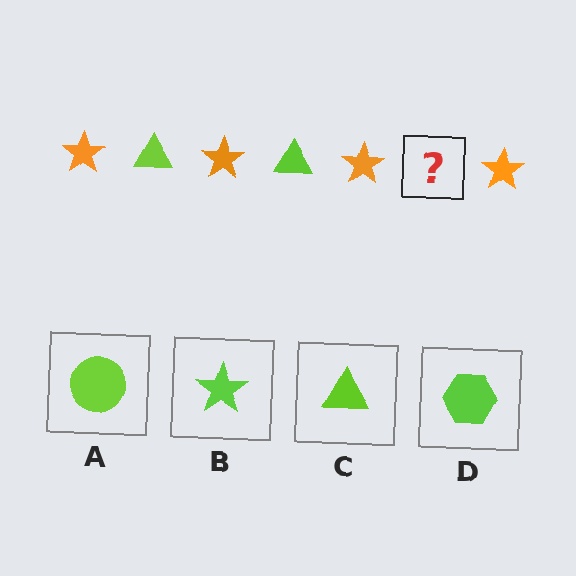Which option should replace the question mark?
Option C.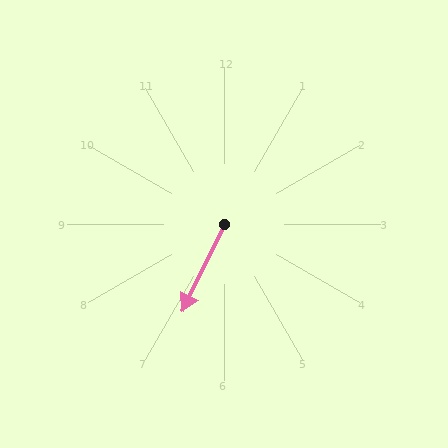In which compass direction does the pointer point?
Southwest.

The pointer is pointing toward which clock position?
Roughly 7 o'clock.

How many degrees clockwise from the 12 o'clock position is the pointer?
Approximately 206 degrees.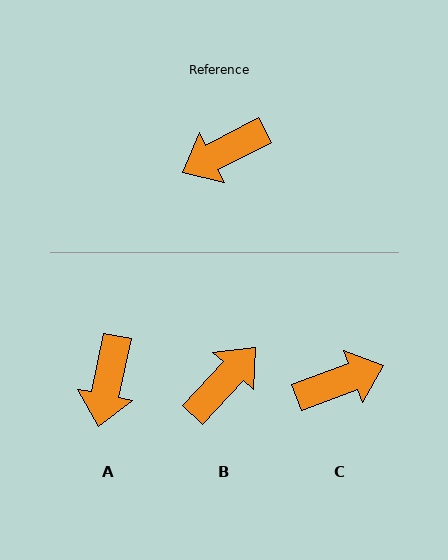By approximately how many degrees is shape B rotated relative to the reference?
Approximately 159 degrees clockwise.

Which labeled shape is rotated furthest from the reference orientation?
C, about 173 degrees away.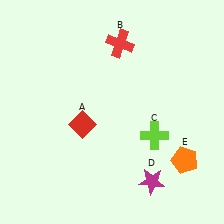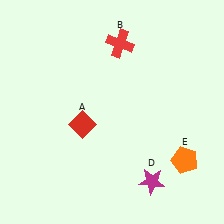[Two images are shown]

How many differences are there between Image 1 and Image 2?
There is 1 difference between the two images.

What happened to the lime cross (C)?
The lime cross (C) was removed in Image 2. It was in the bottom-right area of Image 1.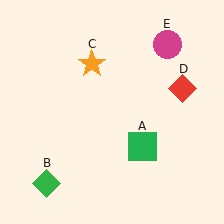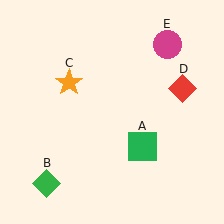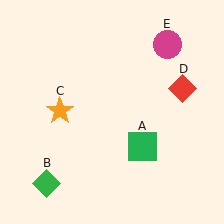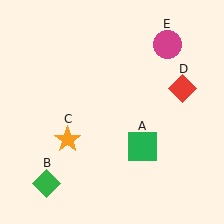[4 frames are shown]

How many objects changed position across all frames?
1 object changed position: orange star (object C).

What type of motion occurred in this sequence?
The orange star (object C) rotated counterclockwise around the center of the scene.